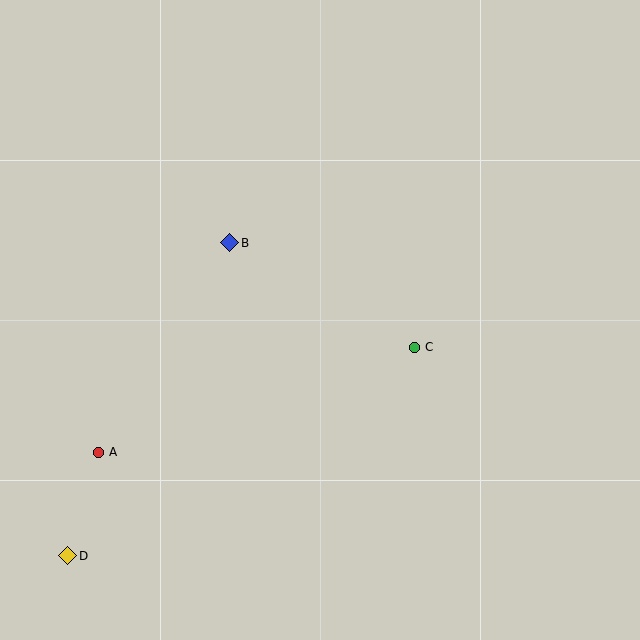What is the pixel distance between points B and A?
The distance between B and A is 248 pixels.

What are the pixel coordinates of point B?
Point B is at (230, 243).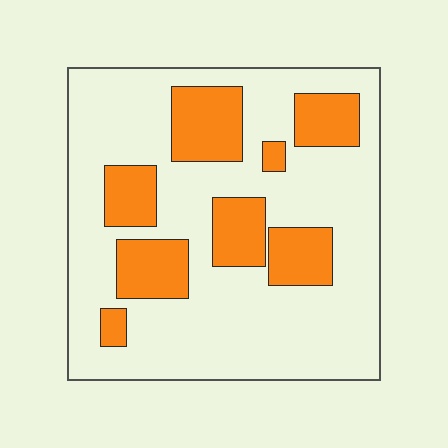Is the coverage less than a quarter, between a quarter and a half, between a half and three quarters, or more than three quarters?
Between a quarter and a half.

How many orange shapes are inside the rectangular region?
8.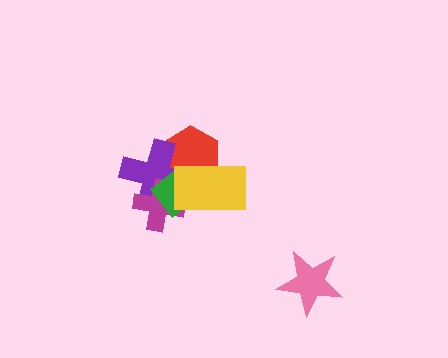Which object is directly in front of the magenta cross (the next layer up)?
The green diamond is directly in front of the magenta cross.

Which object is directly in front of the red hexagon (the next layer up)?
The purple cross is directly in front of the red hexagon.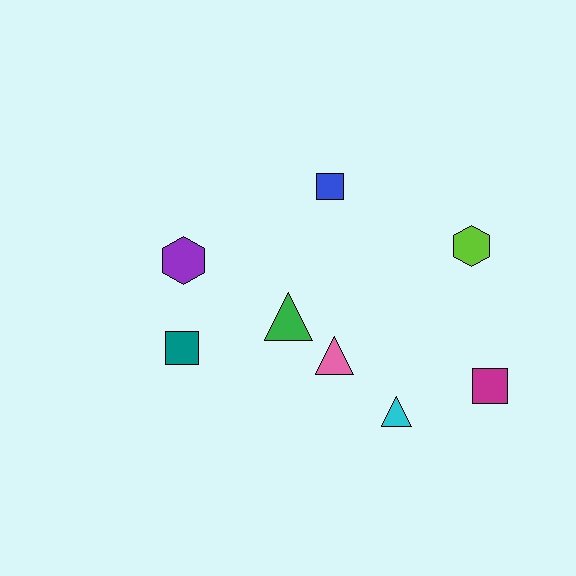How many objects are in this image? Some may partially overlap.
There are 8 objects.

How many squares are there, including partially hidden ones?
There are 3 squares.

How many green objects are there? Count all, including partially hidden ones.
There is 1 green object.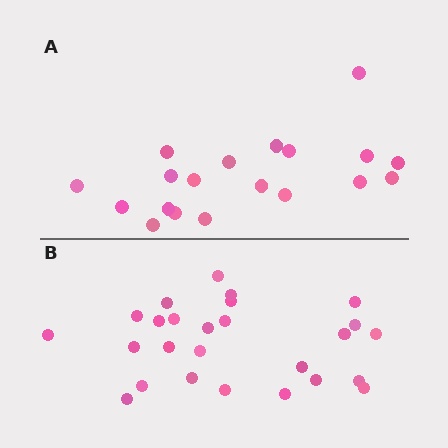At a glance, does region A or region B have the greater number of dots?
Region B (the bottom region) has more dots.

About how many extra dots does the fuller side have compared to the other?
Region B has roughly 8 or so more dots than region A.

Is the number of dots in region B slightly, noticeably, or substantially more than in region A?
Region B has noticeably more, but not dramatically so. The ratio is roughly 1.4 to 1.